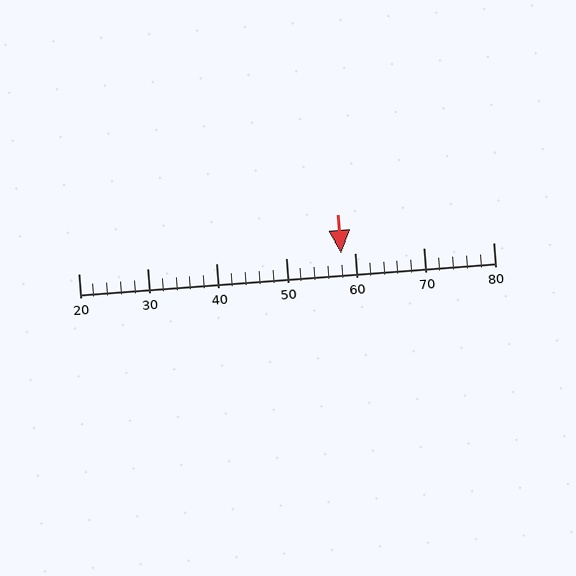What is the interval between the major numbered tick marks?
The major tick marks are spaced 10 units apart.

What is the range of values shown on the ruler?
The ruler shows values from 20 to 80.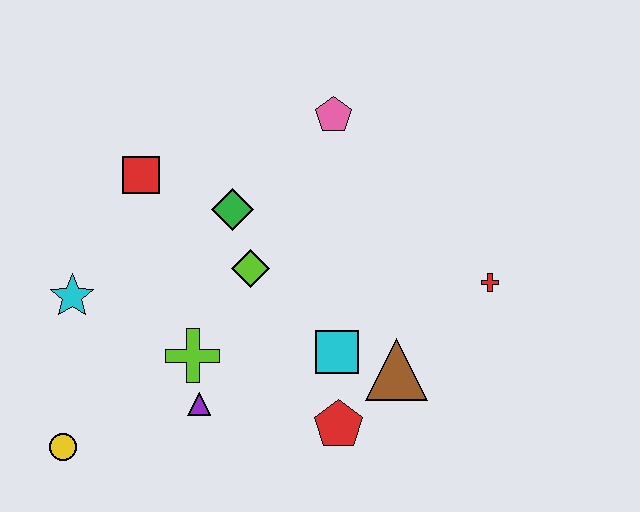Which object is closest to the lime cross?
The purple triangle is closest to the lime cross.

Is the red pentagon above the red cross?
No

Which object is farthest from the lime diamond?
The yellow circle is farthest from the lime diamond.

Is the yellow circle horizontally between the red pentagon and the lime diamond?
No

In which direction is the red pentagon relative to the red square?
The red pentagon is below the red square.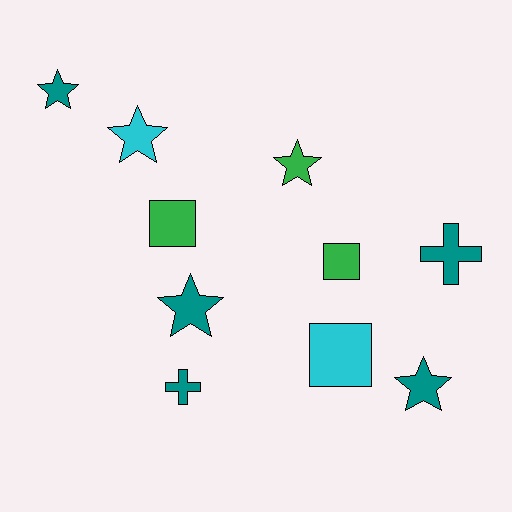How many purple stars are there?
There are no purple stars.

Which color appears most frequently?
Teal, with 5 objects.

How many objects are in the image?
There are 10 objects.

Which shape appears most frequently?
Star, with 5 objects.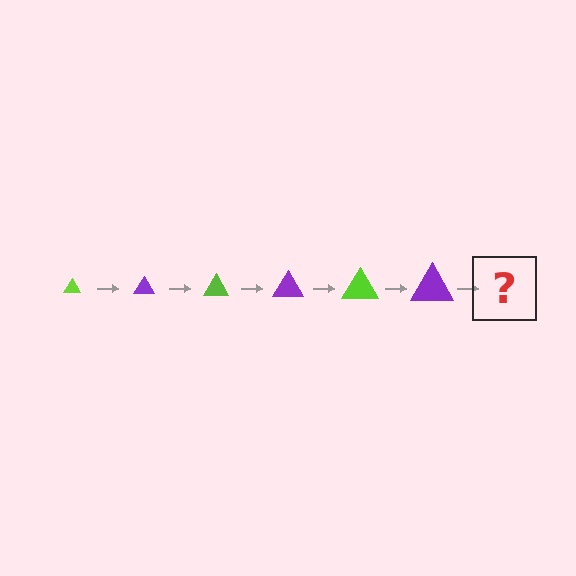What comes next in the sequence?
The next element should be a lime triangle, larger than the previous one.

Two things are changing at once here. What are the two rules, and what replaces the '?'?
The two rules are that the triangle grows larger each step and the color cycles through lime and purple. The '?' should be a lime triangle, larger than the previous one.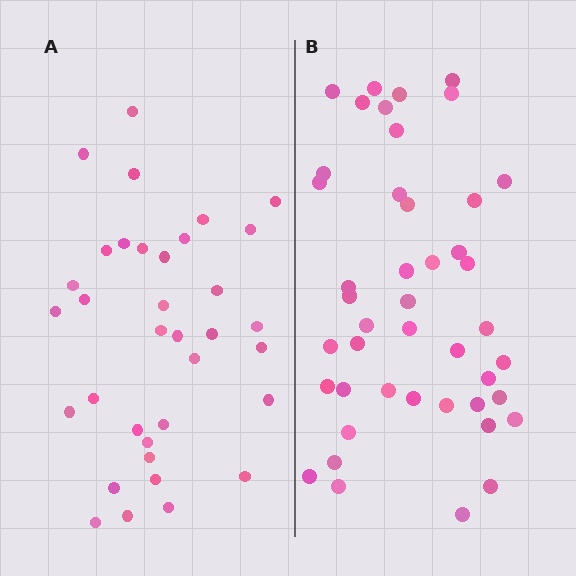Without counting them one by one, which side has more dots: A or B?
Region B (the right region) has more dots.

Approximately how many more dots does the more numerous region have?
Region B has roughly 8 or so more dots than region A.